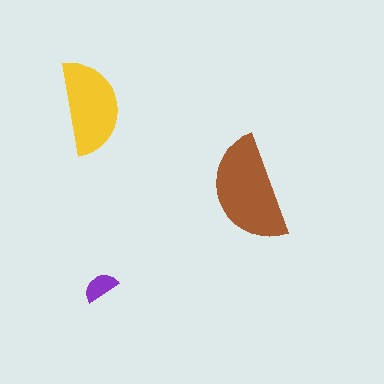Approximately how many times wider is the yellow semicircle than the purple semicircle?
About 2.5 times wider.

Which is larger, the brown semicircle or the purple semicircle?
The brown one.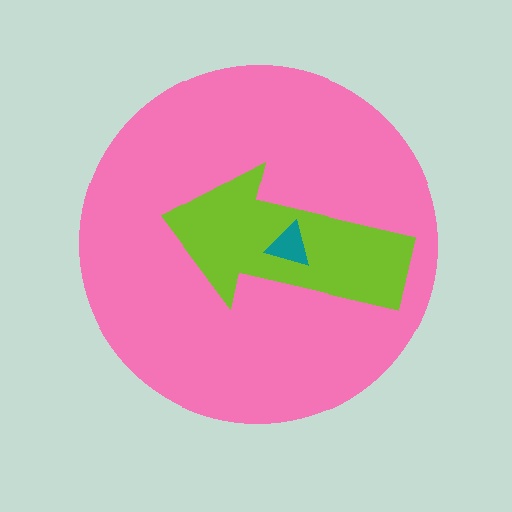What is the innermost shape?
The teal triangle.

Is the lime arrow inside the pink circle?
Yes.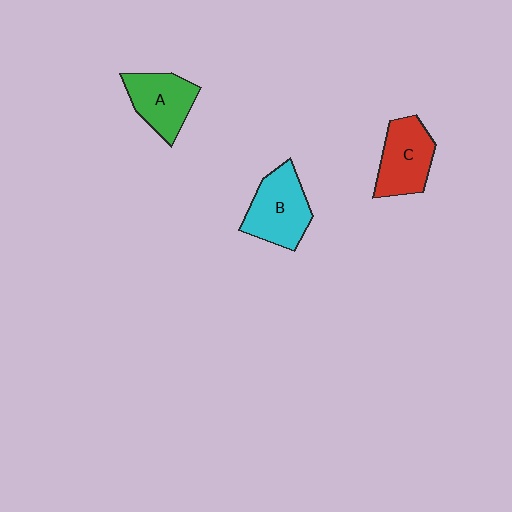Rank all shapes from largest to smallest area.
From largest to smallest: B (cyan), C (red), A (green).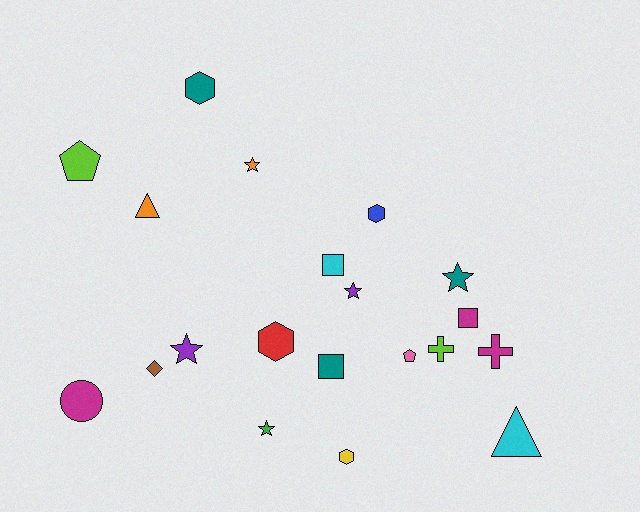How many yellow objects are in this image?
There is 1 yellow object.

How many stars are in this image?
There are 5 stars.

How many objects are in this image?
There are 20 objects.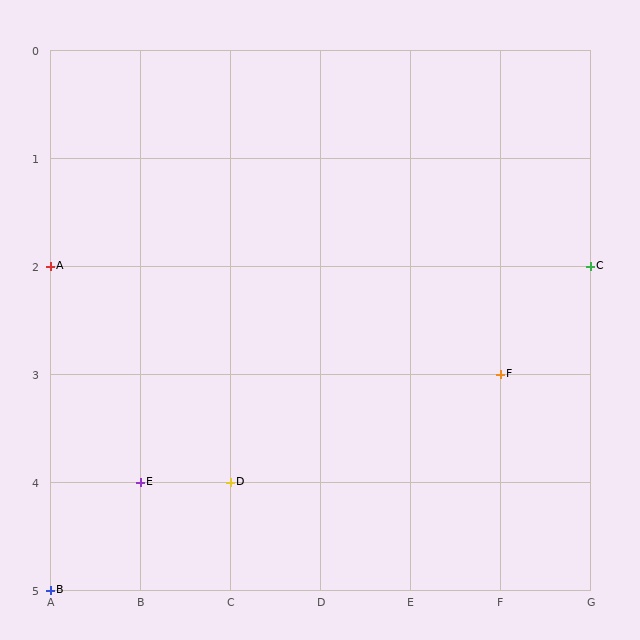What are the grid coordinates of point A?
Point A is at grid coordinates (A, 2).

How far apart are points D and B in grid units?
Points D and B are 2 columns and 1 row apart (about 2.2 grid units diagonally).